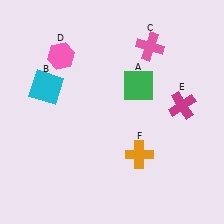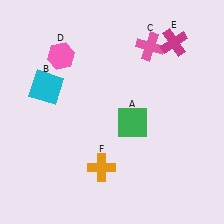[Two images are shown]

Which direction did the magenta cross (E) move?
The magenta cross (E) moved up.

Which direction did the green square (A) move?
The green square (A) moved down.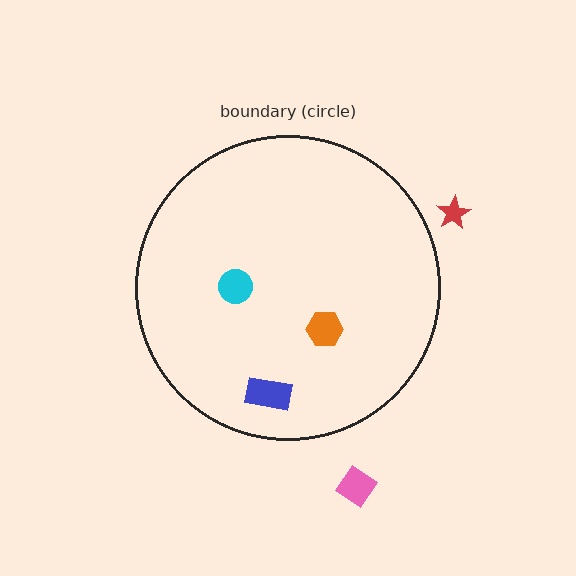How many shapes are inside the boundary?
3 inside, 2 outside.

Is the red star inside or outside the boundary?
Outside.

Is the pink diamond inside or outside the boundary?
Outside.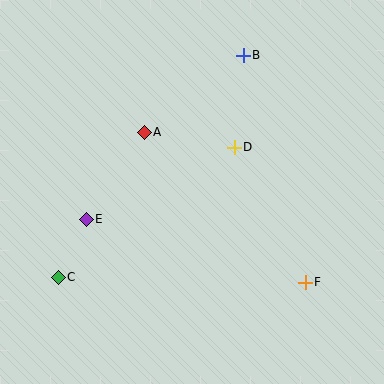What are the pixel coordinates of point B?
Point B is at (243, 55).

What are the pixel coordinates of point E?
Point E is at (86, 219).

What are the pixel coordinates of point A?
Point A is at (144, 133).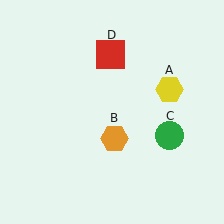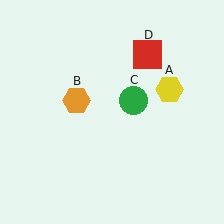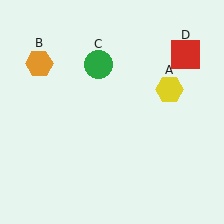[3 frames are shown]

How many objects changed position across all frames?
3 objects changed position: orange hexagon (object B), green circle (object C), red square (object D).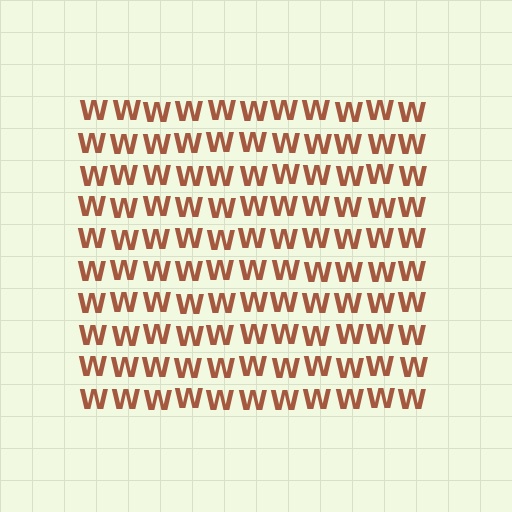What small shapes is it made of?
It is made of small letter W's.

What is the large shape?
The large shape is a square.